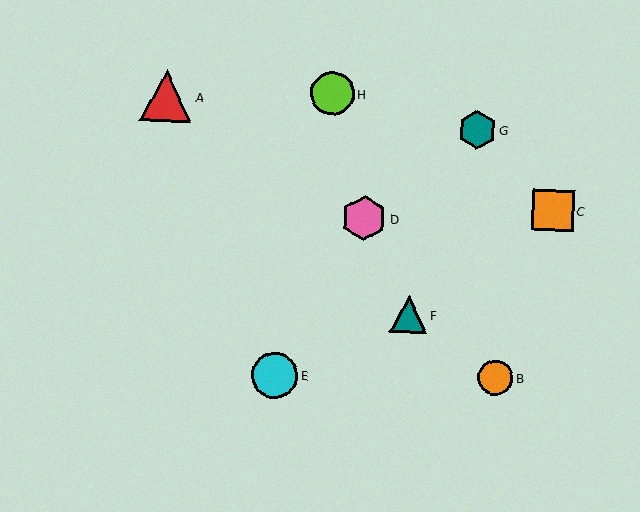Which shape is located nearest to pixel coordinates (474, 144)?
The teal hexagon (labeled G) at (477, 130) is nearest to that location.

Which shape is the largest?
The red triangle (labeled A) is the largest.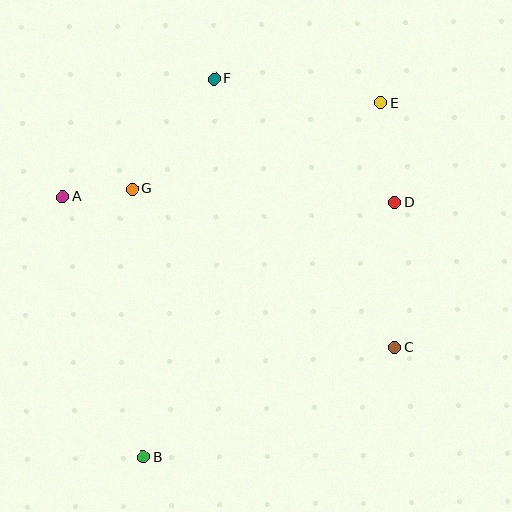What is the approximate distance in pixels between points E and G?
The distance between E and G is approximately 263 pixels.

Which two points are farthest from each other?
Points B and E are farthest from each other.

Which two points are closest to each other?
Points A and G are closest to each other.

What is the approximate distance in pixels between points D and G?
The distance between D and G is approximately 263 pixels.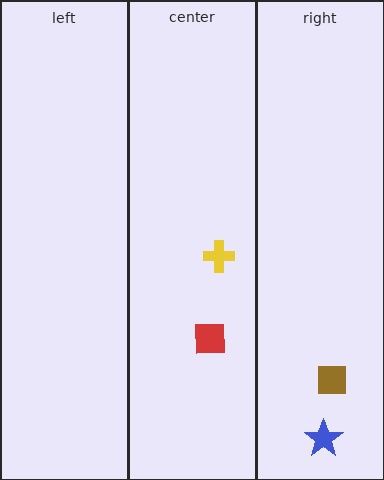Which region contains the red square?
The center region.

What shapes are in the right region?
The blue star, the brown square.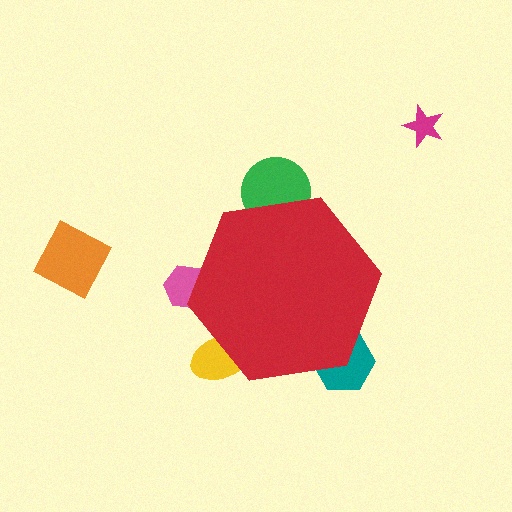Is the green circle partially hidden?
Yes, the green circle is partially hidden behind the red hexagon.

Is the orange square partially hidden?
No, the orange square is fully visible.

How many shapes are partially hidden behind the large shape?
4 shapes are partially hidden.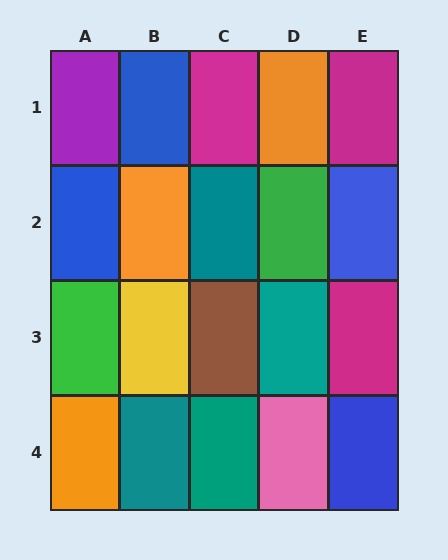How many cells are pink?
1 cell is pink.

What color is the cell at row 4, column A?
Orange.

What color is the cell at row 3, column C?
Brown.